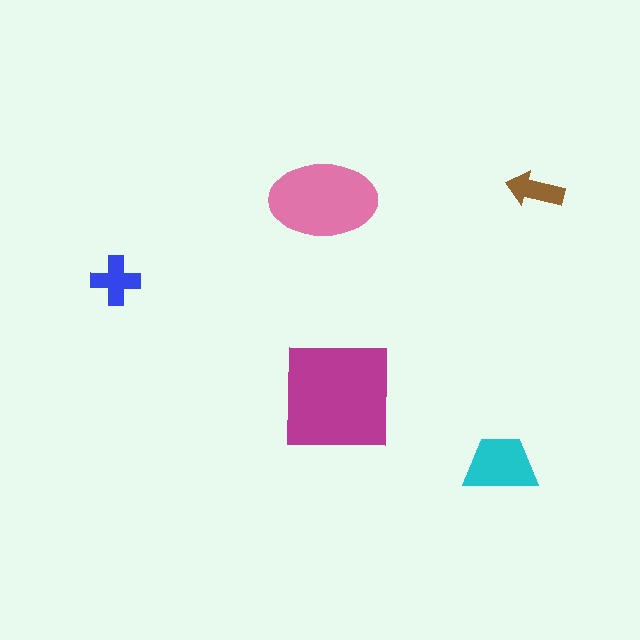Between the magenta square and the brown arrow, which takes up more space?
The magenta square.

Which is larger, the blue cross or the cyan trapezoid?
The cyan trapezoid.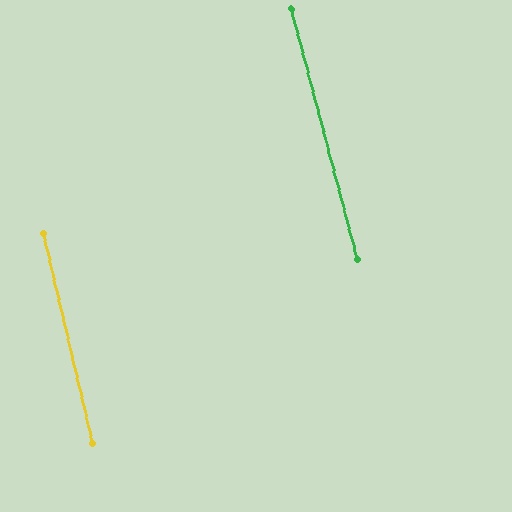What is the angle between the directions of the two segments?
Approximately 1 degree.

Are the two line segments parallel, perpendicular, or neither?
Parallel — their directions differ by only 1.4°.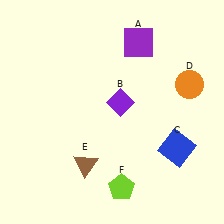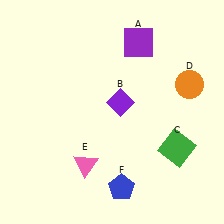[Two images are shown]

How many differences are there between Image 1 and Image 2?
There are 3 differences between the two images.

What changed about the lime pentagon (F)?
In Image 1, F is lime. In Image 2, it changed to blue.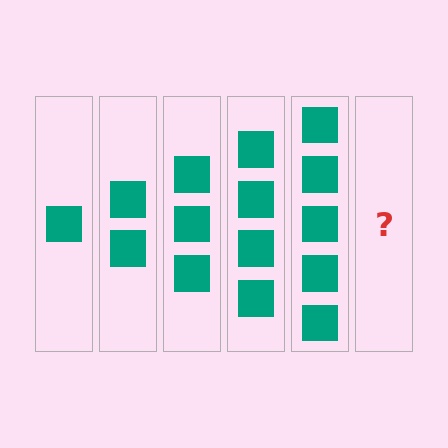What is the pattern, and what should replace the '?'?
The pattern is that each step adds one more square. The '?' should be 6 squares.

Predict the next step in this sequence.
The next step is 6 squares.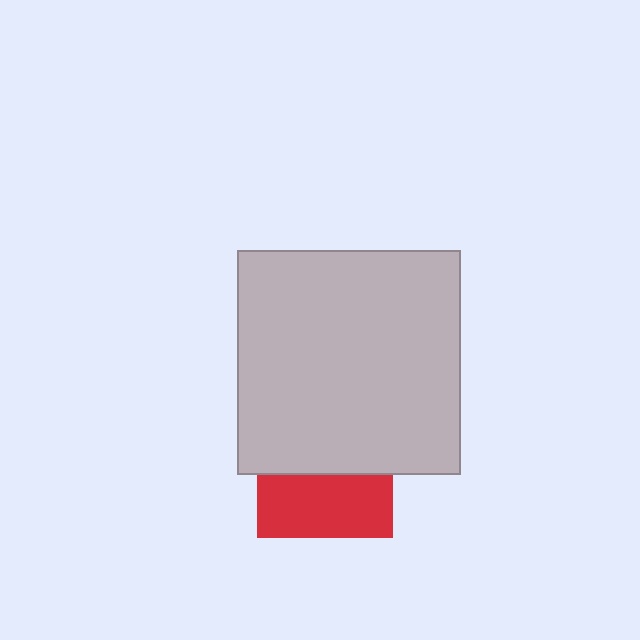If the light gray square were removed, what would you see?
You would see the complete red square.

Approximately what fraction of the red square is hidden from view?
Roughly 54% of the red square is hidden behind the light gray square.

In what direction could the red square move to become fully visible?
The red square could move down. That would shift it out from behind the light gray square entirely.